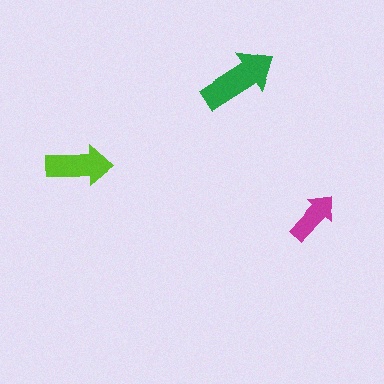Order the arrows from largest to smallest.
the green one, the lime one, the magenta one.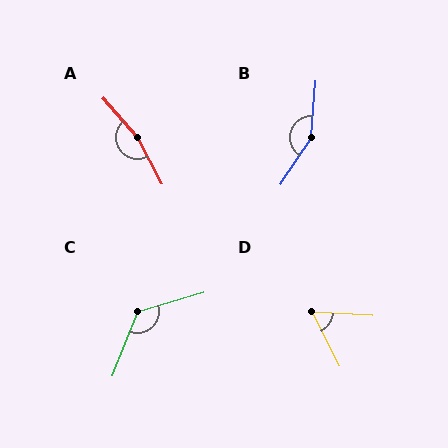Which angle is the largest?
A, at approximately 167 degrees.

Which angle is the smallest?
D, at approximately 60 degrees.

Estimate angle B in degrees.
Approximately 151 degrees.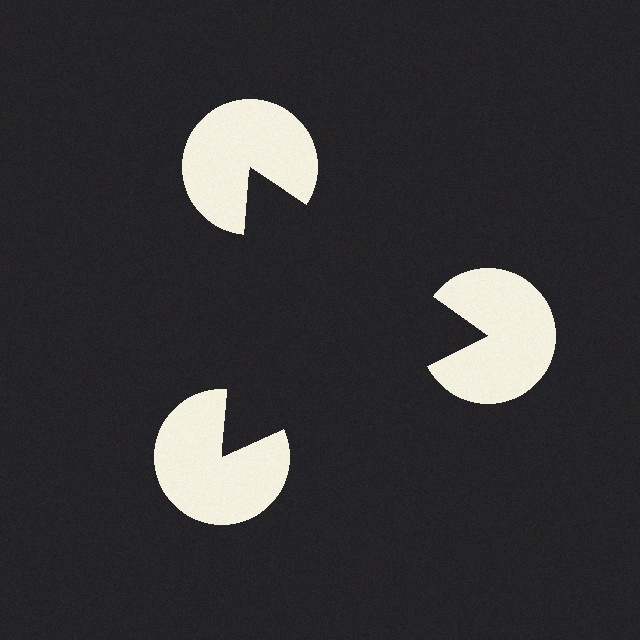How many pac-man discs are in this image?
There are 3 — one at each vertex of the illusory triangle.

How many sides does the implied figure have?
3 sides.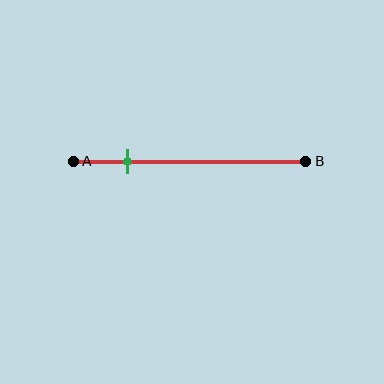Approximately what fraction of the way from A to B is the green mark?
The green mark is approximately 25% of the way from A to B.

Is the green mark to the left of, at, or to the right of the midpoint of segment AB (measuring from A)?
The green mark is to the left of the midpoint of segment AB.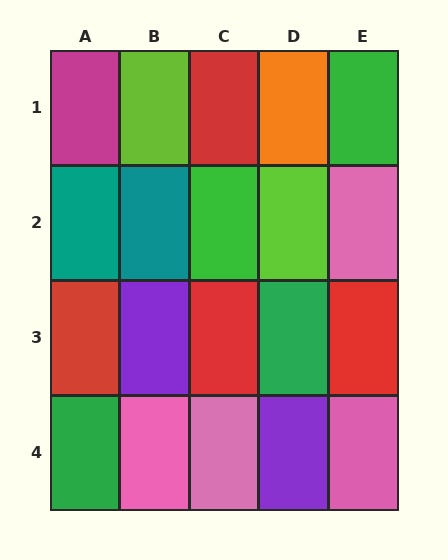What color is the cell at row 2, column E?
Pink.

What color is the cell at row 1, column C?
Red.